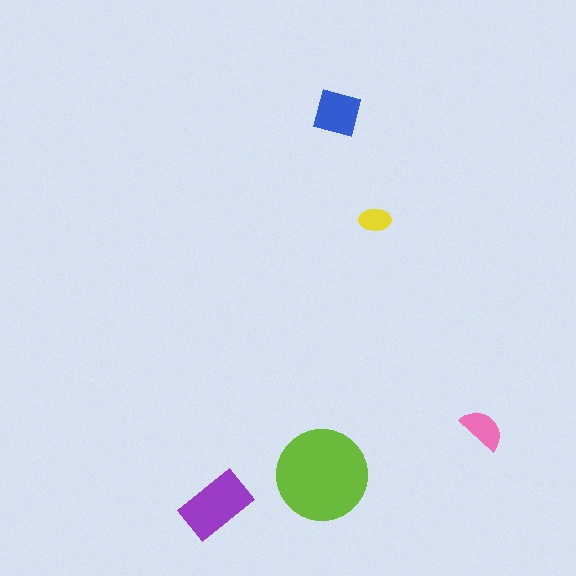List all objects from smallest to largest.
The yellow ellipse, the pink semicircle, the blue square, the purple rectangle, the lime circle.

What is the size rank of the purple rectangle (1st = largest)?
2nd.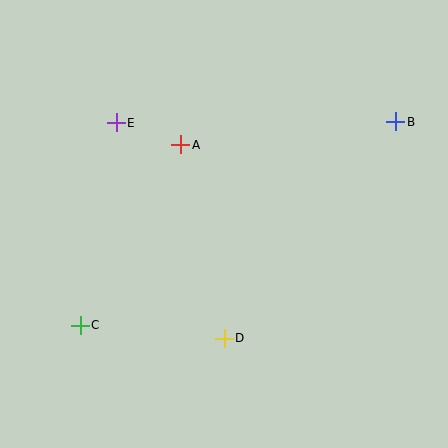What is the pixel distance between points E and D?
The distance between E and D is 241 pixels.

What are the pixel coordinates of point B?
Point B is at (396, 122).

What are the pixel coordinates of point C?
Point C is at (80, 325).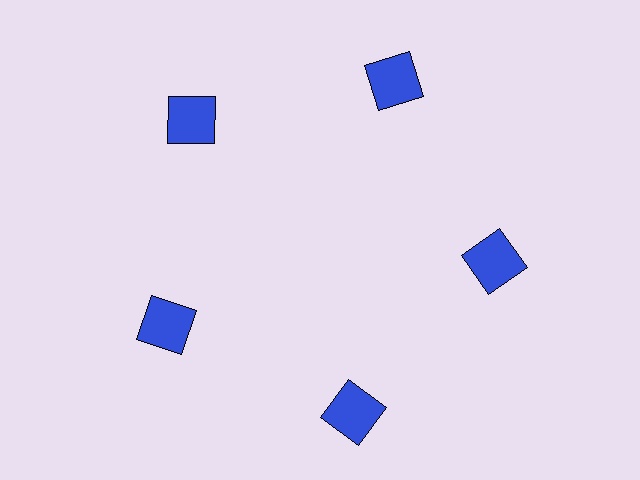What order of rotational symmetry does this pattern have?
This pattern has 5-fold rotational symmetry.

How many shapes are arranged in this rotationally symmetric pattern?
There are 5 shapes, arranged in 5 groups of 1.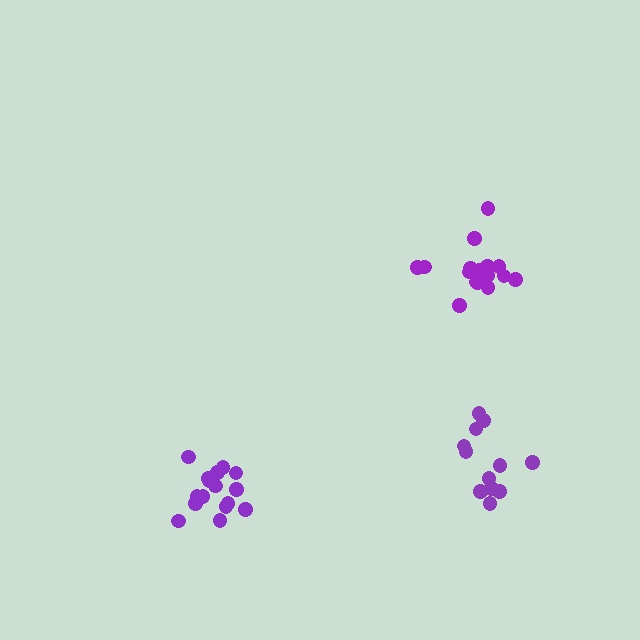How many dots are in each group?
Group 1: 16 dots, Group 2: 16 dots, Group 3: 12 dots (44 total).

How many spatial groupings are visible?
There are 3 spatial groupings.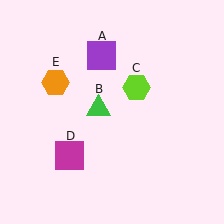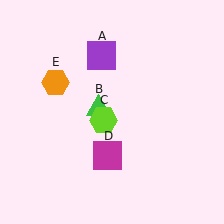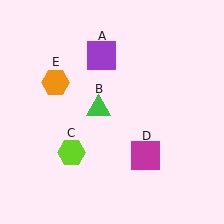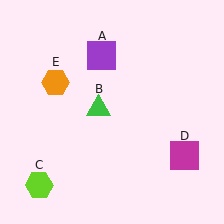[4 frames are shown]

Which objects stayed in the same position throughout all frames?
Purple square (object A) and green triangle (object B) and orange hexagon (object E) remained stationary.